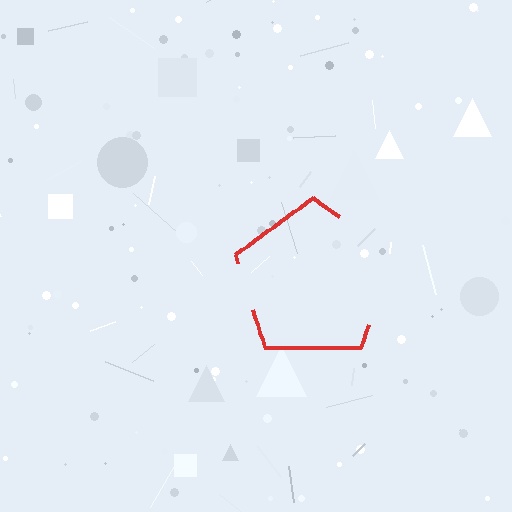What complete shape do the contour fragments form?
The contour fragments form a pentagon.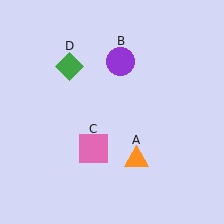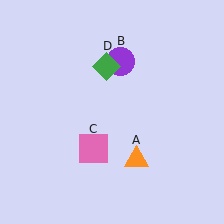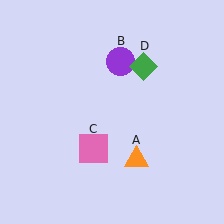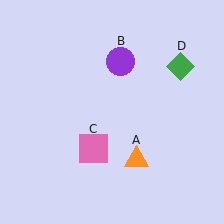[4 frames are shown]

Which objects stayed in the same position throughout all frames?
Orange triangle (object A) and purple circle (object B) and pink square (object C) remained stationary.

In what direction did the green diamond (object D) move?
The green diamond (object D) moved right.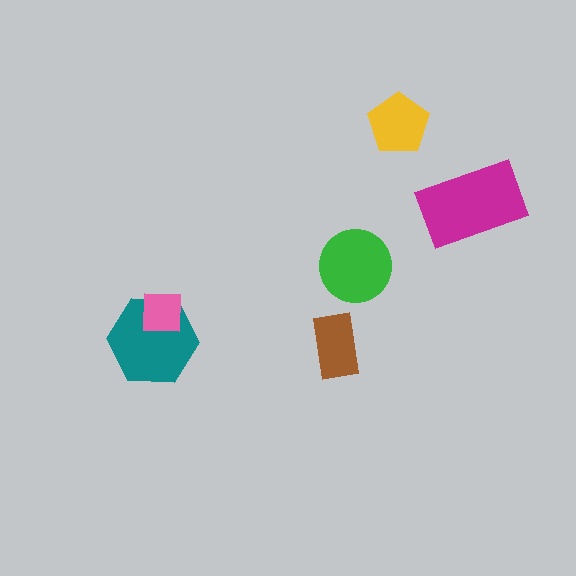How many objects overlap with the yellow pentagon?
0 objects overlap with the yellow pentagon.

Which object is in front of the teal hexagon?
The pink square is in front of the teal hexagon.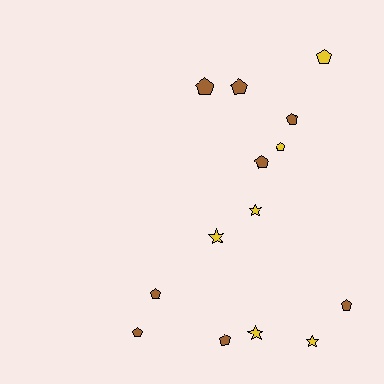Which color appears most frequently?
Brown, with 8 objects.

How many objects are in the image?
There are 14 objects.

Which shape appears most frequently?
Pentagon, with 10 objects.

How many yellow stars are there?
There are 4 yellow stars.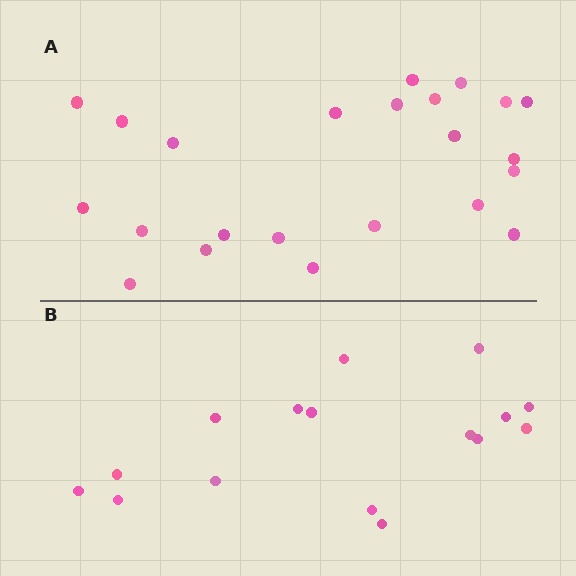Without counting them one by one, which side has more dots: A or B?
Region A (the top region) has more dots.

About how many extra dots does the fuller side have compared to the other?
Region A has roughly 8 or so more dots than region B.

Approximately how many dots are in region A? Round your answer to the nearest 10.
About 20 dots. (The exact count is 23, which rounds to 20.)